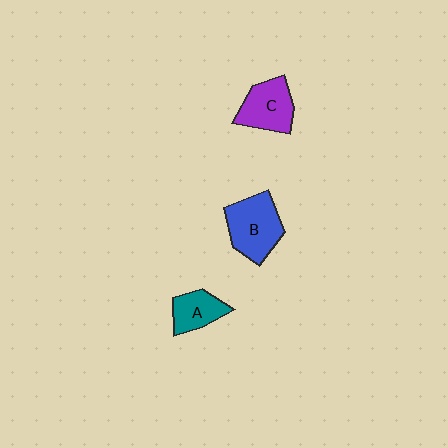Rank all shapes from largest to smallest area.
From largest to smallest: B (blue), C (purple), A (teal).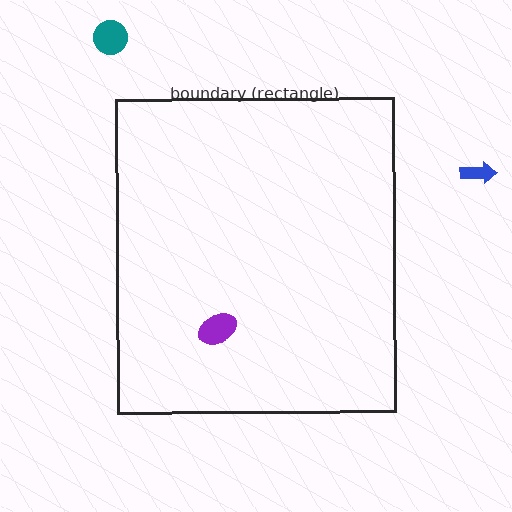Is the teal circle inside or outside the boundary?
Outside.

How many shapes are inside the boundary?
1 inside, 2 outside.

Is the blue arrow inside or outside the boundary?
Outside.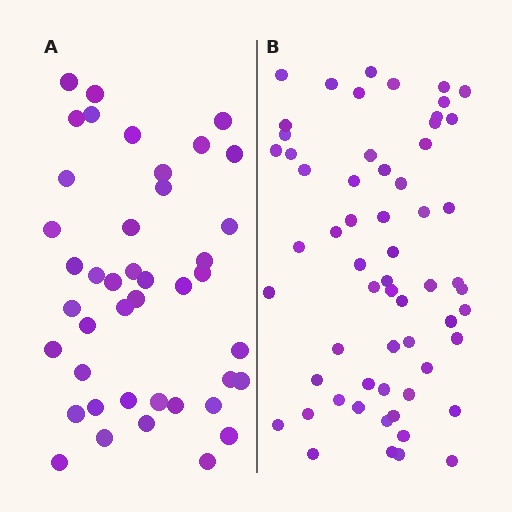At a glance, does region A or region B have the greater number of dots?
Region B (the right region) has more dots.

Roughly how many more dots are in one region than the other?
Region B has approximately 20 more dots than region A.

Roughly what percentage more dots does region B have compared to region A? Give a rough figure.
About 45% more.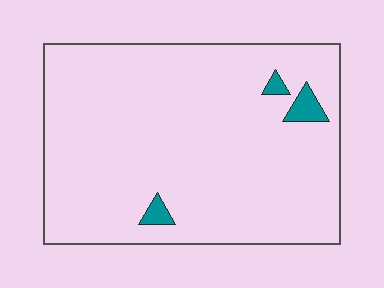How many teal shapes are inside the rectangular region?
3.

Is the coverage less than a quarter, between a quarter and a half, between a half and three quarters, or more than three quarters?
Less than a quarter.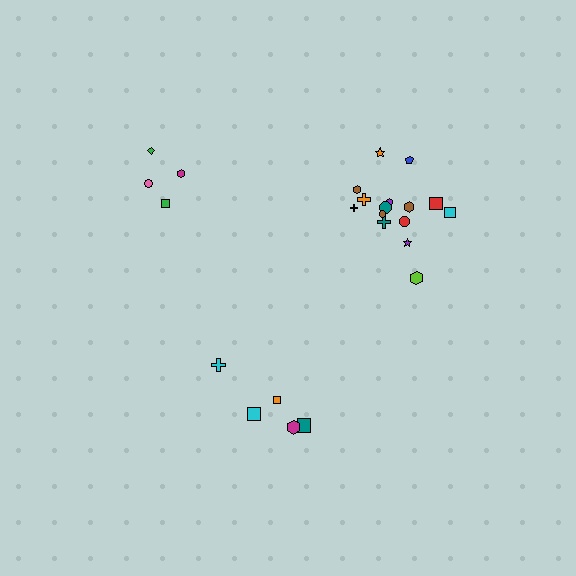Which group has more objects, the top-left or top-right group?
The top-right group.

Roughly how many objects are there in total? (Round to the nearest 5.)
Roughly 25 objects in total.